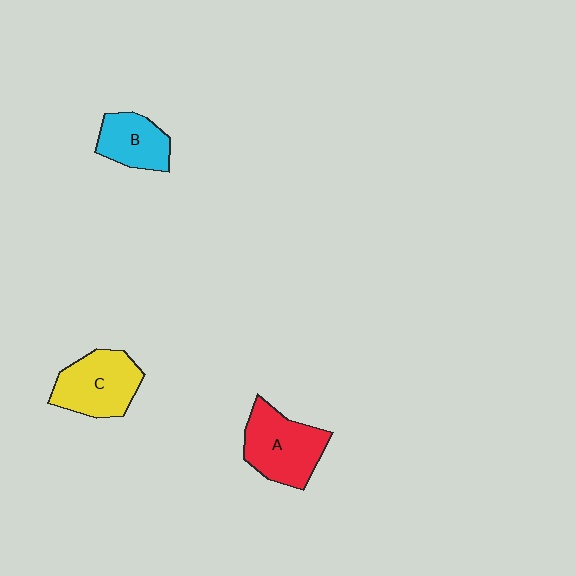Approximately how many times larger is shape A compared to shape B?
Approximately 1.5 times.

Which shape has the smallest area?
Shape B (cyan).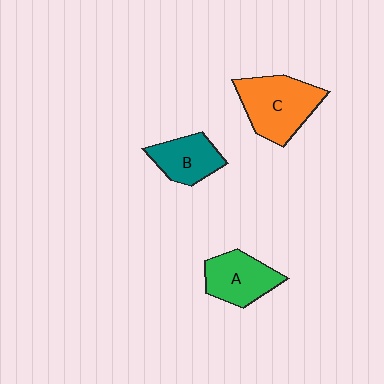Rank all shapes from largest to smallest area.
From largest to smallest: C (orange), A (green), B (teal).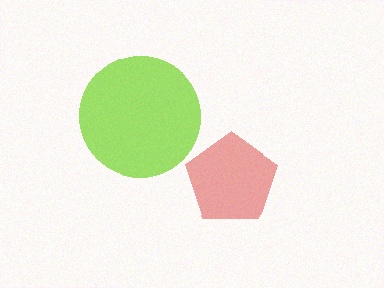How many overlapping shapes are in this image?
There are 2 overlapping shapes in the image.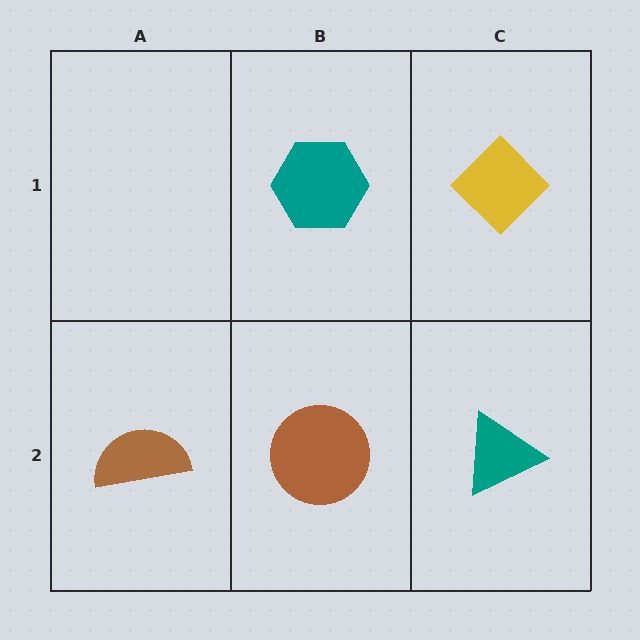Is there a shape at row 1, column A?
No, that cell is empty.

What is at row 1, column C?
A yellow diamond.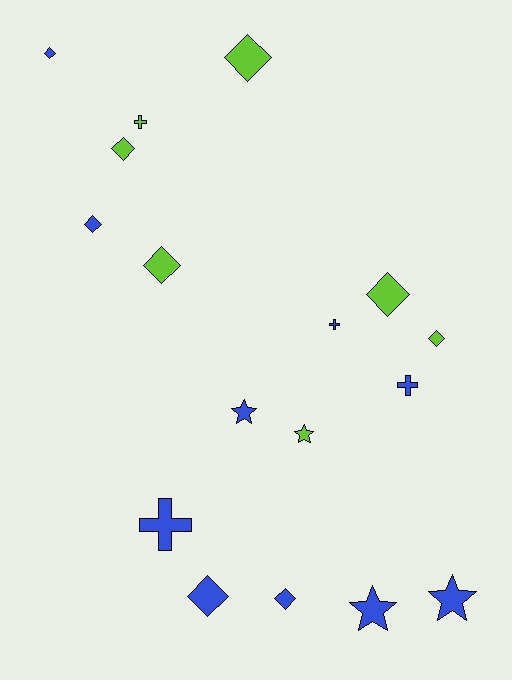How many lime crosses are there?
There is 1 lime cross.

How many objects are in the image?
There are 17 objects.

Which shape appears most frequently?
Diamond, with 9 objects.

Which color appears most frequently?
Blue, with 10 objects.